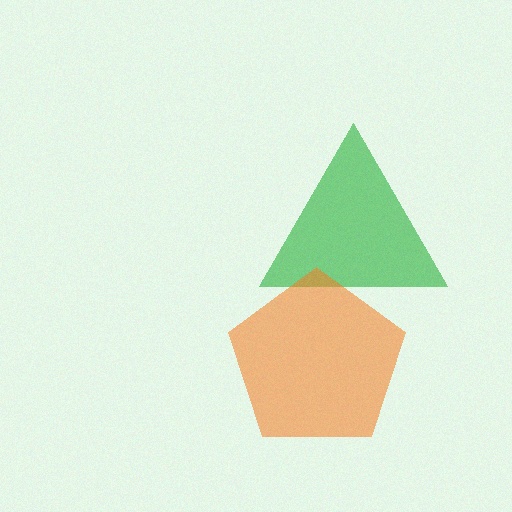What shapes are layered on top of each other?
The layered shapes are: a green triangle, an orange pentagon.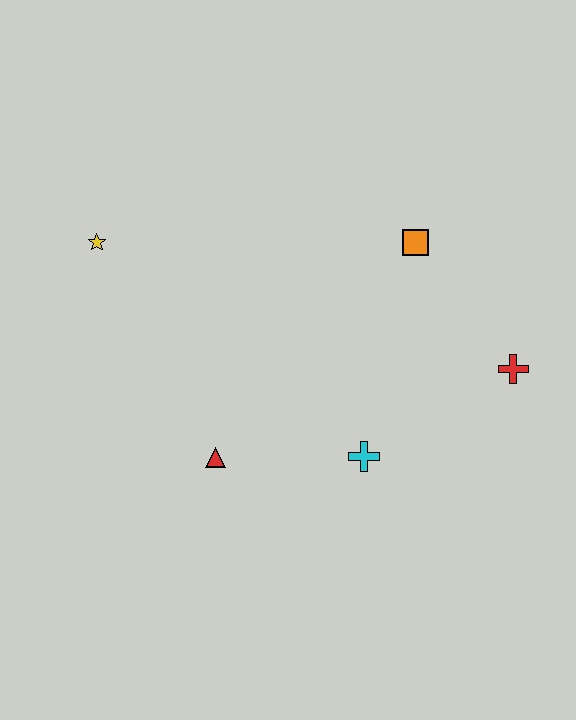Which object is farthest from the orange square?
The yellow star is farthest from the orange square.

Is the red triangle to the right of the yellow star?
Yes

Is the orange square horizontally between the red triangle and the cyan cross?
No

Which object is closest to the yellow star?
The red triangle is closest to the yellow star.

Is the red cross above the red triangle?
Yes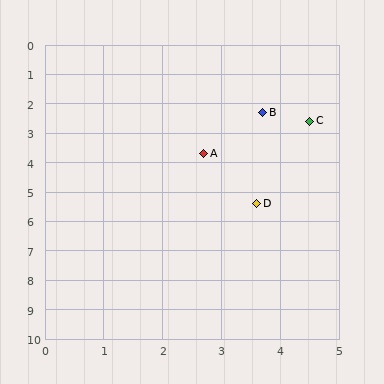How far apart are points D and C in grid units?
Points D and C are about 2.9 grid units apart.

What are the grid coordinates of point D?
Point D is at approximately (3.6, 5.4).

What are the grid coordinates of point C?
Point C is at approximately (4.5, 2.6).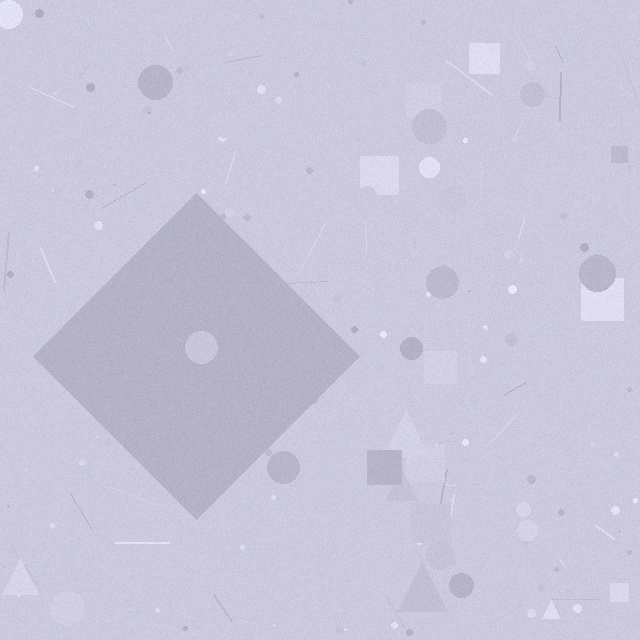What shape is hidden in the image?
A diamond is hidden in the image.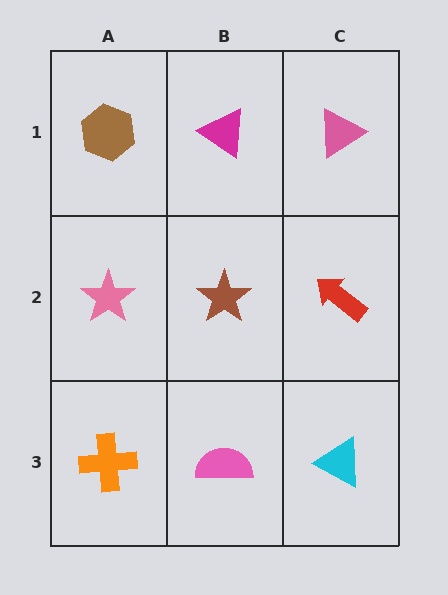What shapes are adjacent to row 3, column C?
A red arrow (row 2, column C), a pink semicircle (row 3, column B).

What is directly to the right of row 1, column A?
A magenta triangle.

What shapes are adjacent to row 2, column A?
A brown hexagon (row 1, column A), an orange cross (row 3, column A), a brown star (row 2, column B).